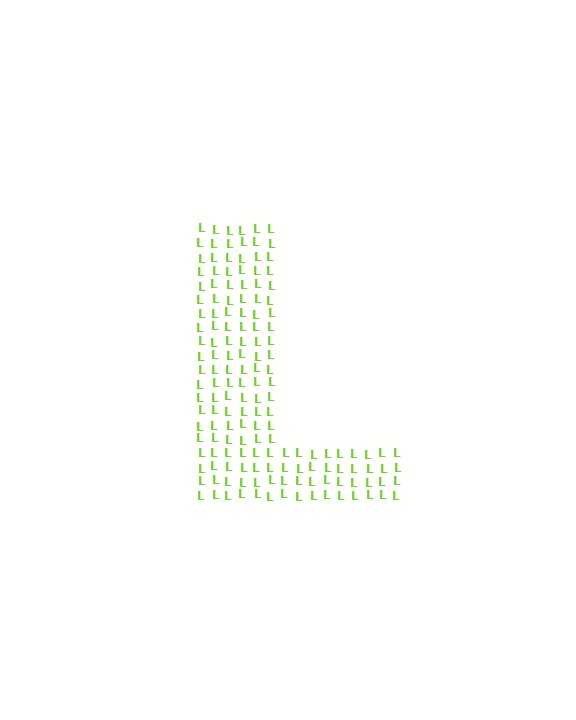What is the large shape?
The large shape is the letter L.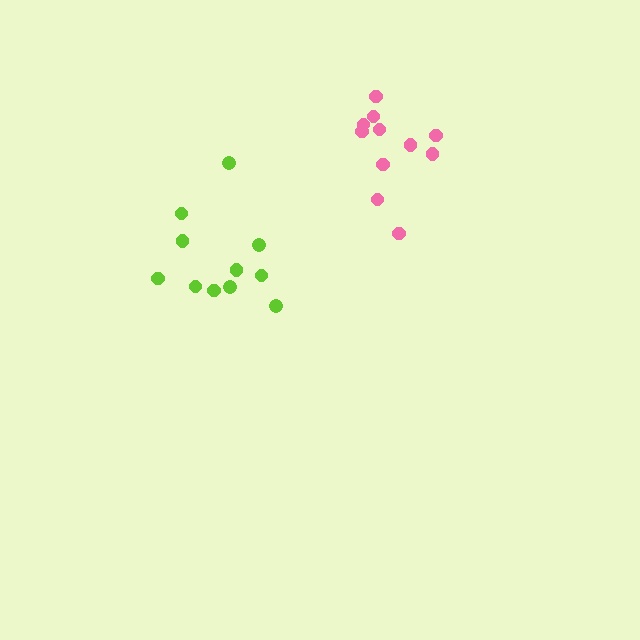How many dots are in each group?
Group 1: 11 dots, Group 2: 11 dots (22 total).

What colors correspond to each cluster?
The clusters are colored: pink, lime.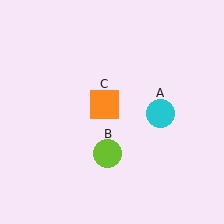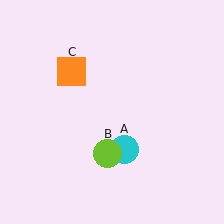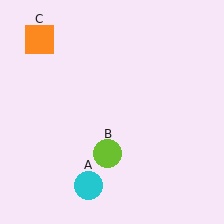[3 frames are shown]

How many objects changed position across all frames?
2 objects changed position: cyan circle (object A), orange square (object C).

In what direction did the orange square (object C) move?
The orange square (object C) moved up and to the left.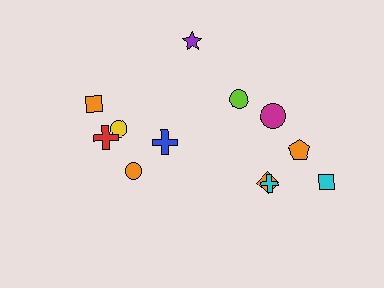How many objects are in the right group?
There are 8 objects.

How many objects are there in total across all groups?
There are 12 objects.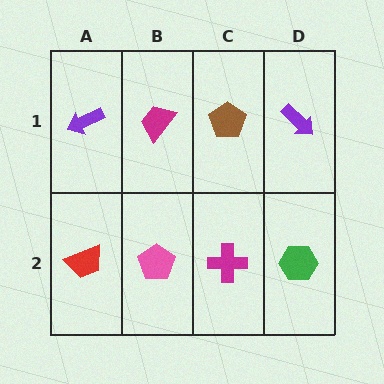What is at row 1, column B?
A magenta trapezoid.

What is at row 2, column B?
A pink pentagon.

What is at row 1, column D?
A purple arrow.